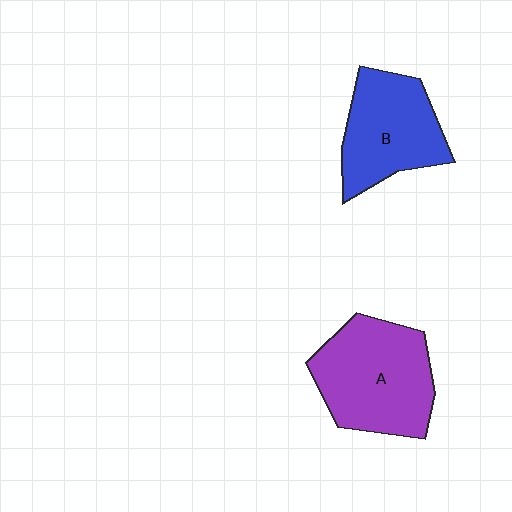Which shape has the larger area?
Shape A (purple).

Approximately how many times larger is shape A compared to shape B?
Approximately 1.2 times.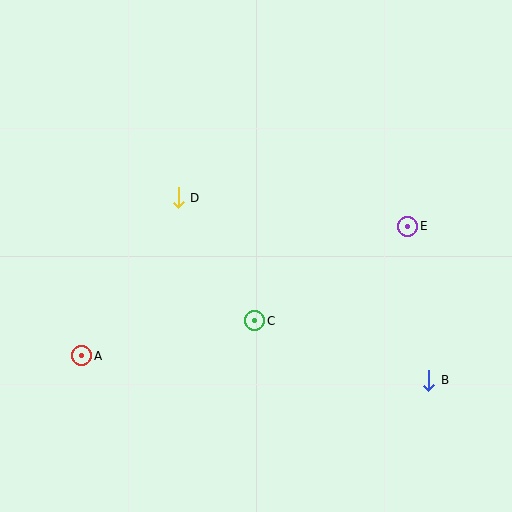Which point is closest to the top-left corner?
Point D is closest to the top-left corner.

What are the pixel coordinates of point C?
Point C is at (255, 321).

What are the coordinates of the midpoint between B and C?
The midpoint between B and C is at (342, 350).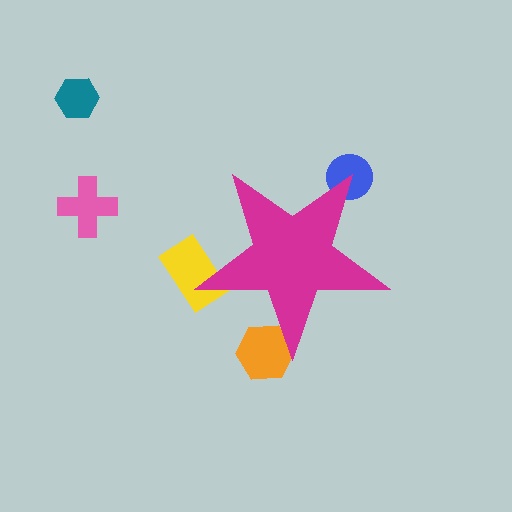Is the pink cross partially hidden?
No, the pink cross is fully visible.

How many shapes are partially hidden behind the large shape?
3 shapes are partially hidden.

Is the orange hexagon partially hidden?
Yes, the orange hexagon is partially hidden behind the magenta star.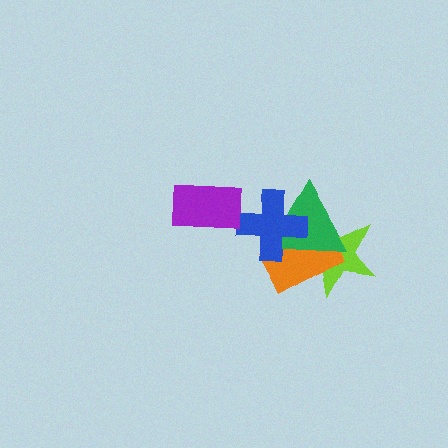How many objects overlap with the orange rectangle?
3 objects overlap with the orange rectangle.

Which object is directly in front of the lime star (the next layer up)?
The orange rectangle is directly in front of the lime star.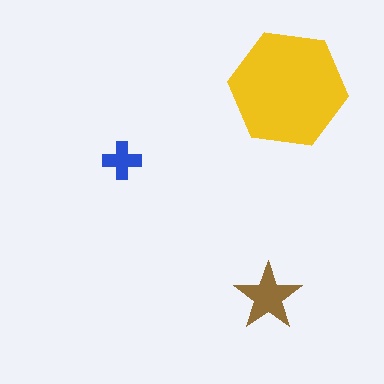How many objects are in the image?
There are 3 objects in the image.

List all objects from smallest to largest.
The blue cross, the brown star, the yellow hexagon.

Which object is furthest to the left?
The blue cross is leftmost.